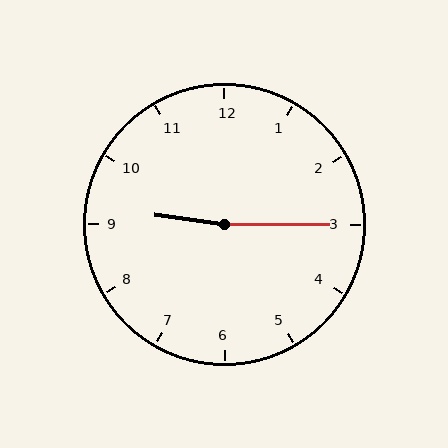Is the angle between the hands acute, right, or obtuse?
It is obtuse.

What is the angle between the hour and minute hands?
Approximately 172 degrees.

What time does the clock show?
9:15.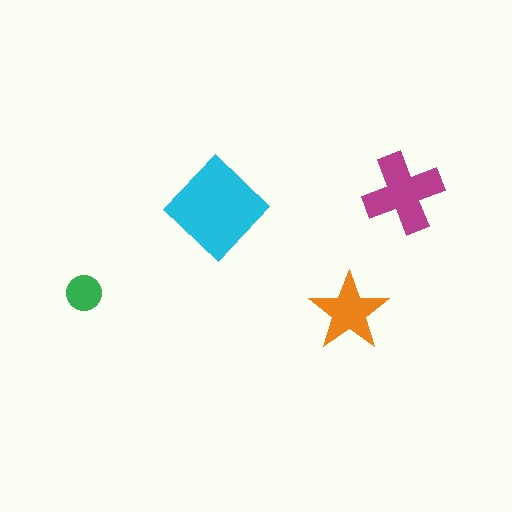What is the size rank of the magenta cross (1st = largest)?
2nd.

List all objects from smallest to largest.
The green circle, the orange star, the magenta cross, the cyan diamond.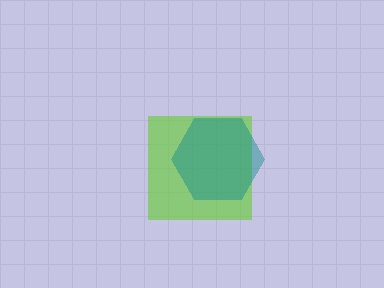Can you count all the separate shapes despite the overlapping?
Yes, there are 2 separate shapes.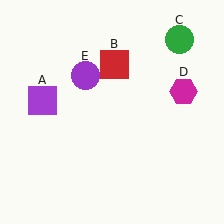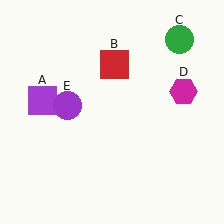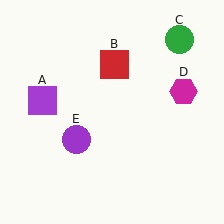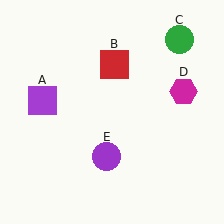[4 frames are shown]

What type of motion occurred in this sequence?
The purple circle (object E) rotated counterclockwise around the center of the scene.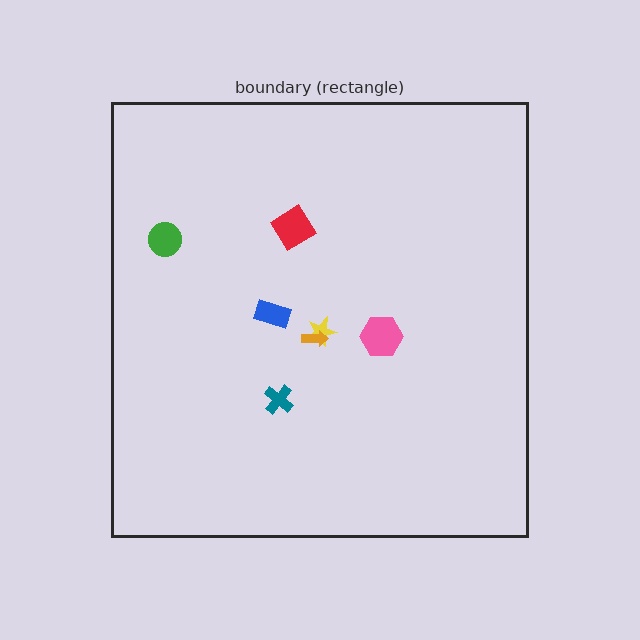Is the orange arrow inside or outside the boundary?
Inside.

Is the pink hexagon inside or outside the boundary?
Inside.